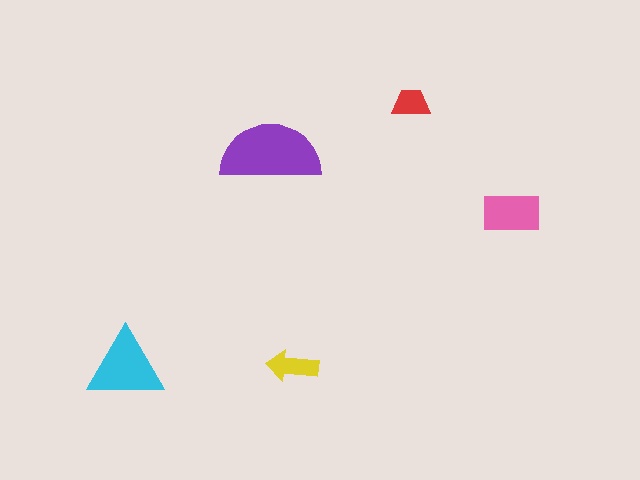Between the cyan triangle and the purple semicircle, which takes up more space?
The purple semicircle.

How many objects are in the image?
There are 5 objects in the image.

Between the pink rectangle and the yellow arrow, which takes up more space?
The pink rectangle.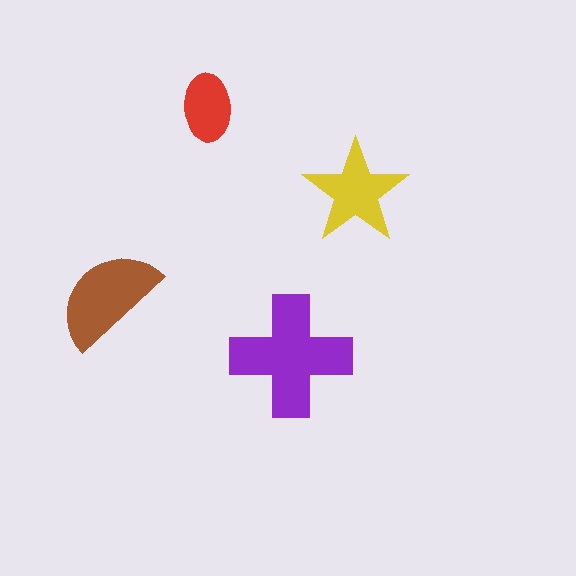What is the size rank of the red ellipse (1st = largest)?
4th.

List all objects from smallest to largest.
The red ellipse, the yellow star, the brown semicircle, the purple cross.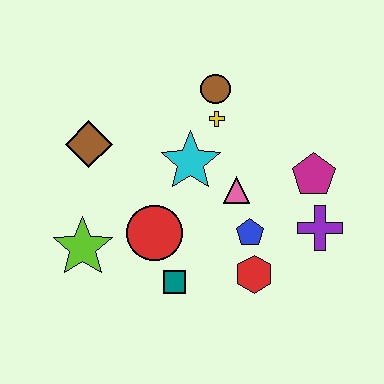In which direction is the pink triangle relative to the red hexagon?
The pink triangle is above the red hexagon.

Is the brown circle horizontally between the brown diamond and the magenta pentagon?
Yes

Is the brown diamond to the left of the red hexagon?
Yes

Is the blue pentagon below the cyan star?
Yes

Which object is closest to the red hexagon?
The blue pentagon is closest to the red hexagon.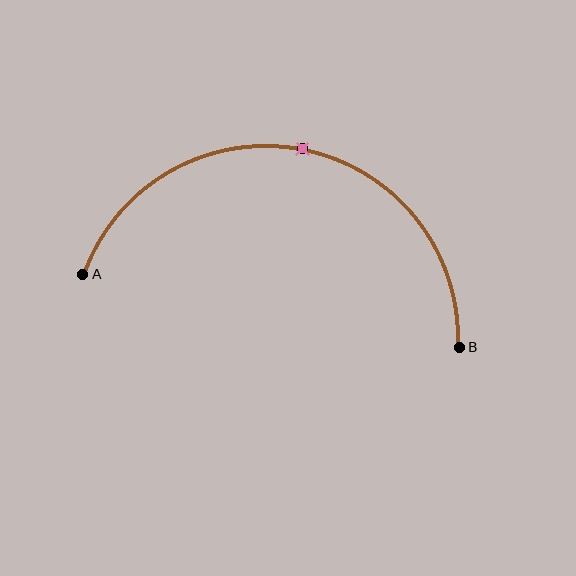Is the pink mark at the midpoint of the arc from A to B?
Yes. The pink mark lies on the arc at equal arc-length from both A and B — it is the arc midpoint.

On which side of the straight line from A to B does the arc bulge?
The arc bulges above the straight line connecting A and B.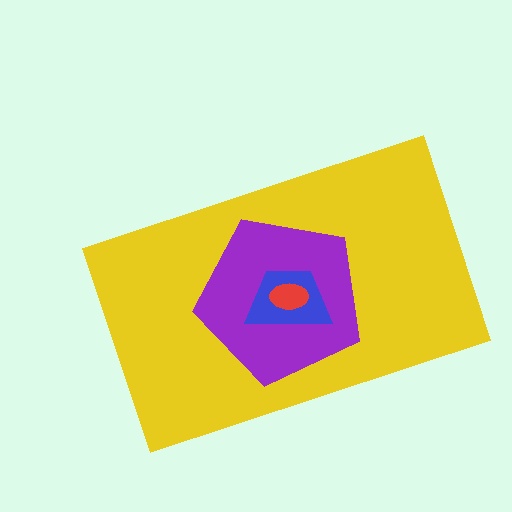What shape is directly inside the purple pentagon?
The blue trapezoid.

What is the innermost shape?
The red ellipse.